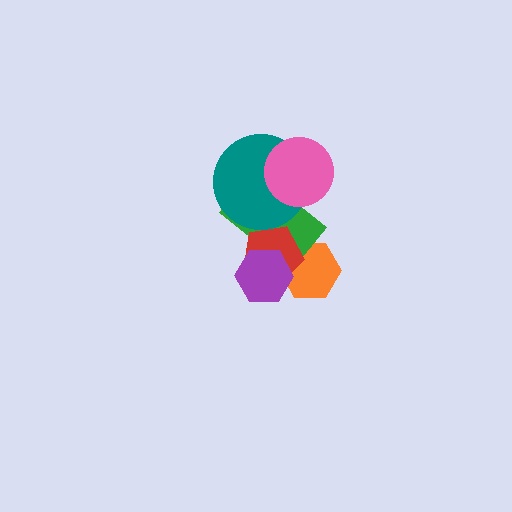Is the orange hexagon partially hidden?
Yes, it is partially covered by another shape.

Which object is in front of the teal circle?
The pink circle is in front of the teal circle.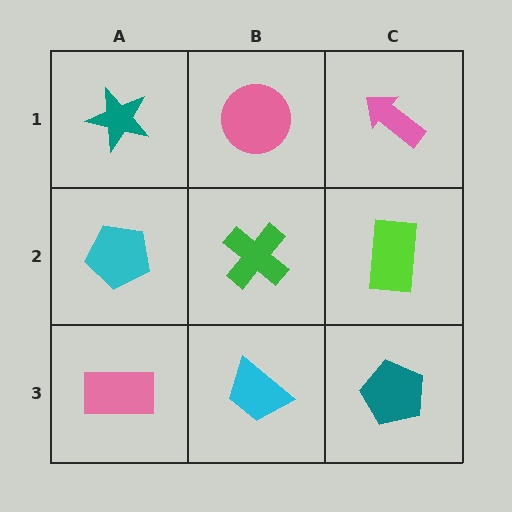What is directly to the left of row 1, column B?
A teal star.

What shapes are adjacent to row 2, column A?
A teal star (row 1, column A), a pink rectangle (row 3, column A), a green cross (row 2, column B).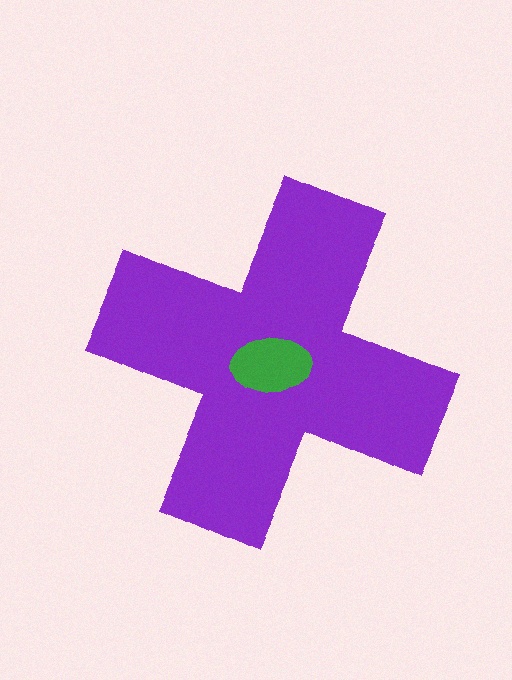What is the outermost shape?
The purple cross.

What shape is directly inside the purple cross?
The green ellipse.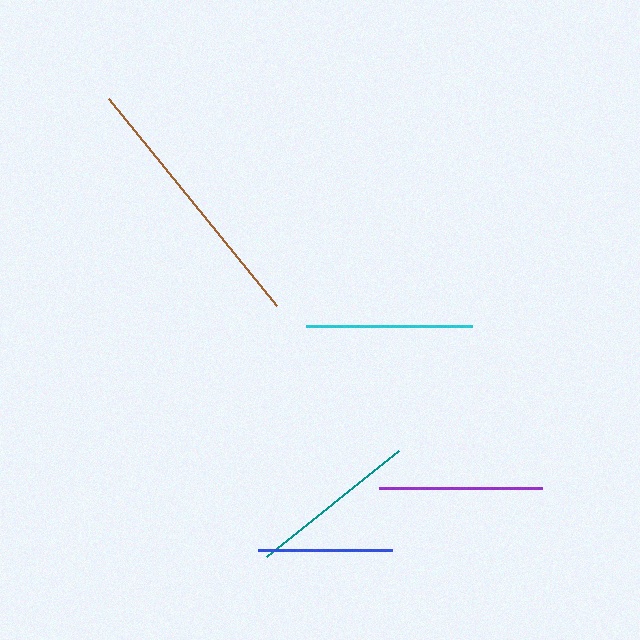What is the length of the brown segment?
The brown segment is approximately 267 pixels long.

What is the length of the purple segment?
The purple segment is approximately 163 pixels long.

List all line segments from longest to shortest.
From longest to shortest: brown, teal, cyan, purple, blue.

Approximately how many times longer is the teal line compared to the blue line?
The teal line is approximately 1.3 times the length of the blue line.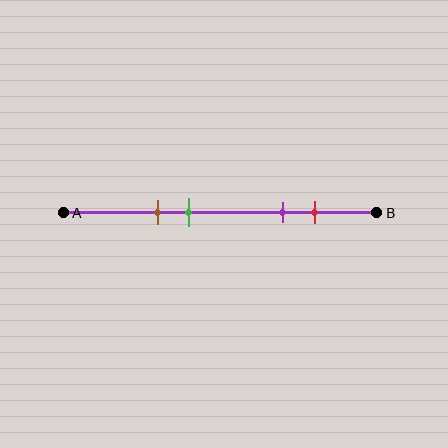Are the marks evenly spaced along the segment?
No, the marks are not evenly spaced.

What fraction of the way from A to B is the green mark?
The green mark is approximately 40% (0.4) of the way from A to B.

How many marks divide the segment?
There are 4 marks dividing the segment.